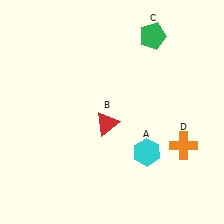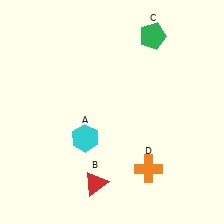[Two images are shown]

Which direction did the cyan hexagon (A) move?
The cyan hexagon (A) moved left.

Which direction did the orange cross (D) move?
The orange cross (D) moved left.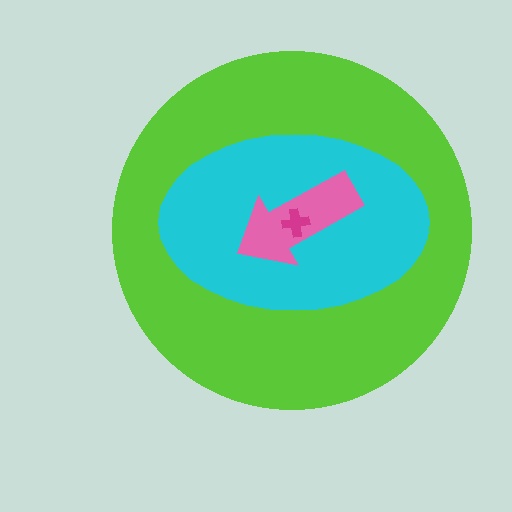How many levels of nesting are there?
4.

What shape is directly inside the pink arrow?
The magenta cross.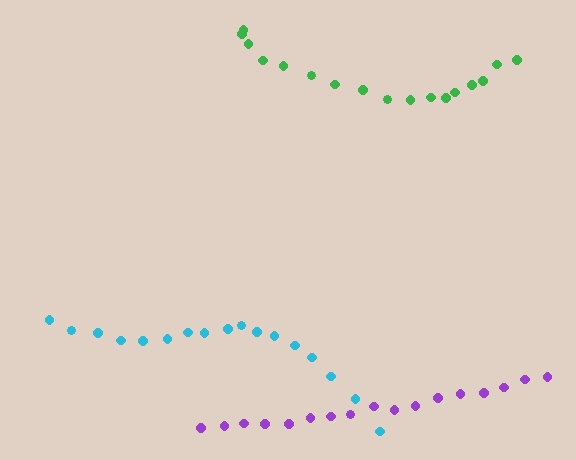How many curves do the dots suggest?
There are 3 distinct paths.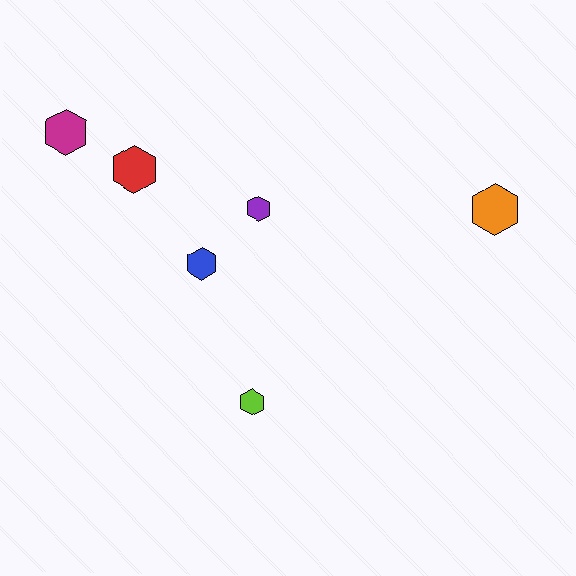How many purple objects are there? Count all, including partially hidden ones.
There is 1 purple object.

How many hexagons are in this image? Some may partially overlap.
There are 6 hexagons.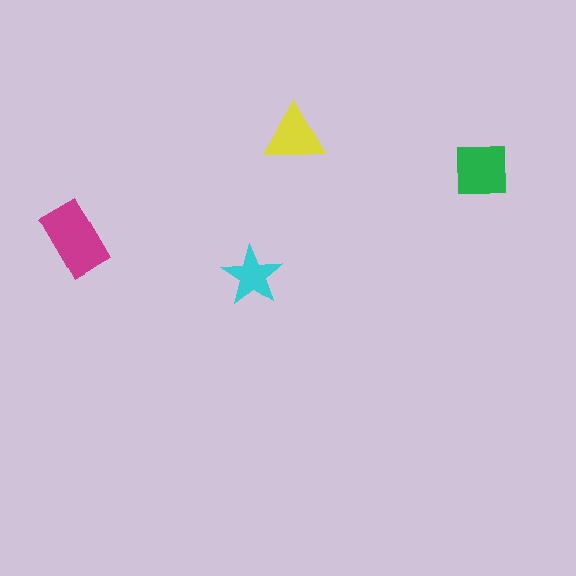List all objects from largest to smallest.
The magenta rectangle, the green square, the yellow triangle, the cyan star.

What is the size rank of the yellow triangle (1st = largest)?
3rd.